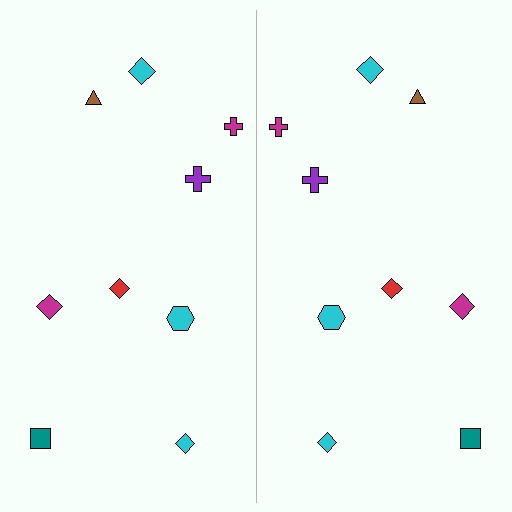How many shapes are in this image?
There are 18 shapes in this image.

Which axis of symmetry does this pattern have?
The pattern has a vertical axis of symmetry running through the center of the image.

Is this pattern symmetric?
Yes, this pattern has bilateral (reflection) symmetry.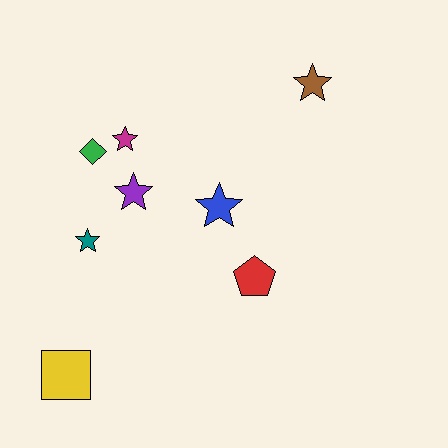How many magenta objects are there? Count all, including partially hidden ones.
There is 1 magenta object.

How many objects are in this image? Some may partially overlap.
There are 8 objects.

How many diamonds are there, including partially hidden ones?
There is 1 diamond.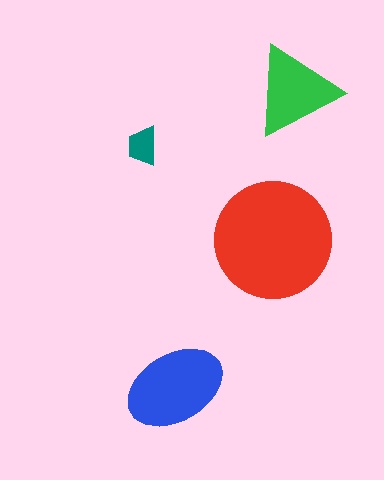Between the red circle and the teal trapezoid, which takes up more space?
The red circle.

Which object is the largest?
The red circle.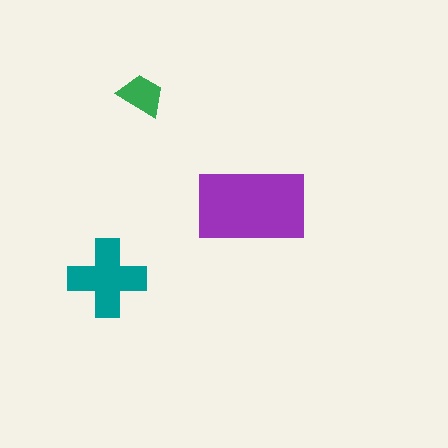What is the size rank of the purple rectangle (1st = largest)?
1st.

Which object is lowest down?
The teal cross is bottommost.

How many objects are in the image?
There are 3 objects in the image.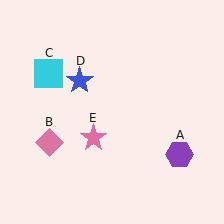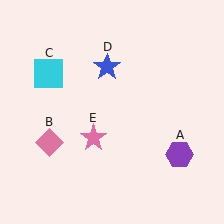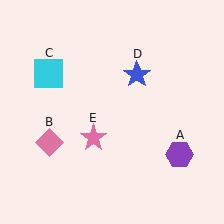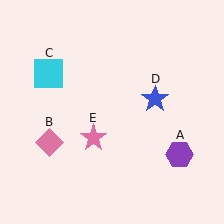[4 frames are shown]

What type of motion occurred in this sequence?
The blue star (object D) rotated clockwise around the center of the scene.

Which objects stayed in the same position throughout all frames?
Purple hexagon (object A) and pink diamond (object B) and cyan square (object C) and pink star (object E) remained stationary.